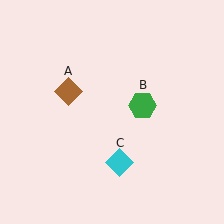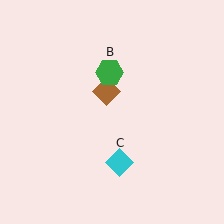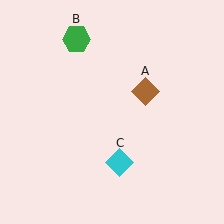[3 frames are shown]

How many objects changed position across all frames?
2 objects changed position: brown diamond (object A), green hexagon (object B).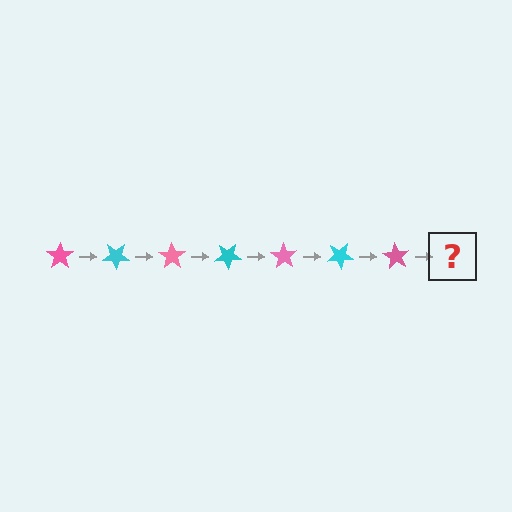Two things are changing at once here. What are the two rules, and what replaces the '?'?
The two rules are that it rotates 35 degrees each step and the color cycles through pink and cyan. The '?' should be a cyan star, rotated 245 degrees from the start.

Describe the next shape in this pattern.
It should be a cyan star, rotated 245 degrees from the start.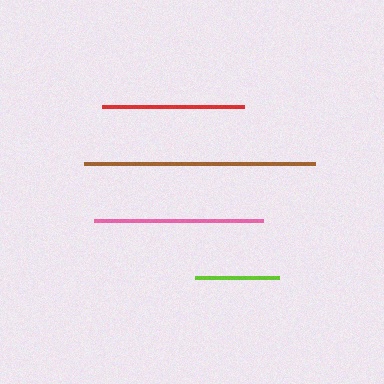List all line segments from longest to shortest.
From longest to shortest: brown, pink, red, lime.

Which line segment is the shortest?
The lime line is the shortest at approximately 84 pixels.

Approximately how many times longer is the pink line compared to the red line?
The pink line is approximately 1.2 times the length of the red line.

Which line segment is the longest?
The brown line is the longest at approximately 231 pixels.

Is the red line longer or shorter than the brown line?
The brown line is longer than the red line.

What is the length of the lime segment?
The lime segment is approximately 84 pixels long.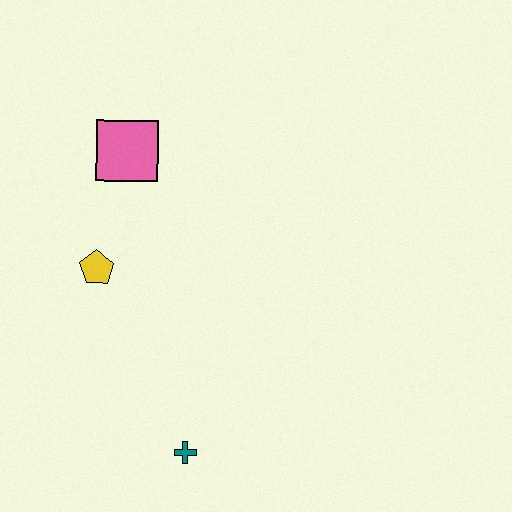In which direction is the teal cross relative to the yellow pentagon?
The teal cross is below the yellow pentagon.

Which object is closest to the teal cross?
The yellow pentagon is closest to the teal cross.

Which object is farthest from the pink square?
The teal cross is farthest from the pink square.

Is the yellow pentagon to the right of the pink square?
No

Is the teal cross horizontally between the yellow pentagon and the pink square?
No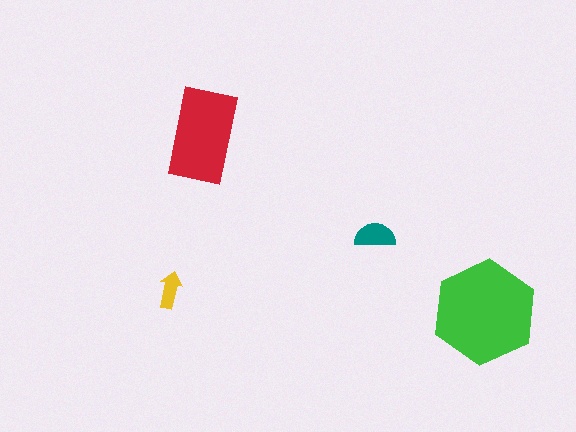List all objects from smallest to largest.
The yellow arrow, the teal semicircle, the red rectangle, the green hexagon.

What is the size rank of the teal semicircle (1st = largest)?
3rd.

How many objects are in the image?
There are 4 objects in the image.